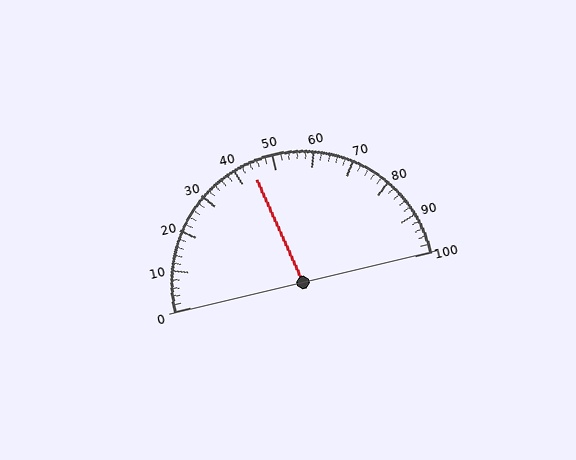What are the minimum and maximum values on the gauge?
The gauge ranges from 0 to 100.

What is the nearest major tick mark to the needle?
The nearest major tick mark is 40.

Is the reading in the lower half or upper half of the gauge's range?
The reading is in the lower half of the range (0 to 100).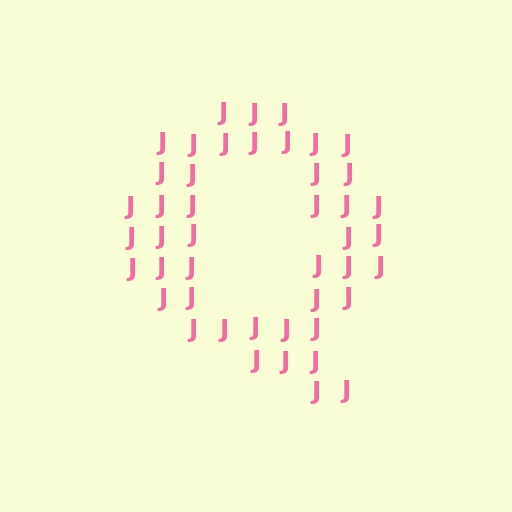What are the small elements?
The small elements are letter J's.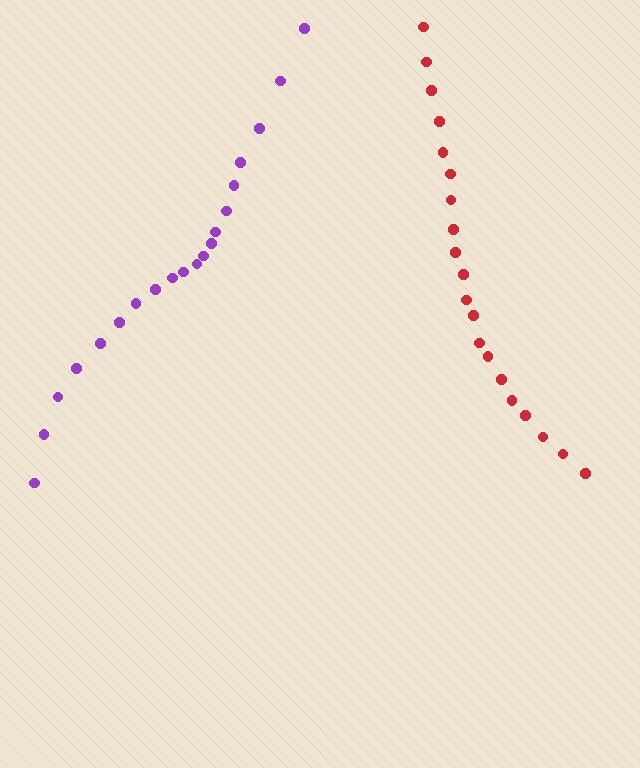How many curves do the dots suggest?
There are 2 distinct paths.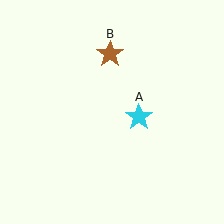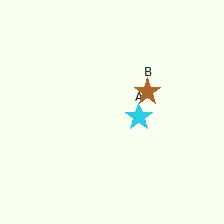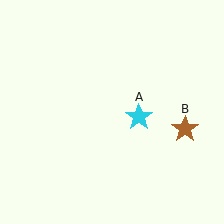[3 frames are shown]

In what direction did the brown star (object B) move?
The brown star (object B) moved down and to the right.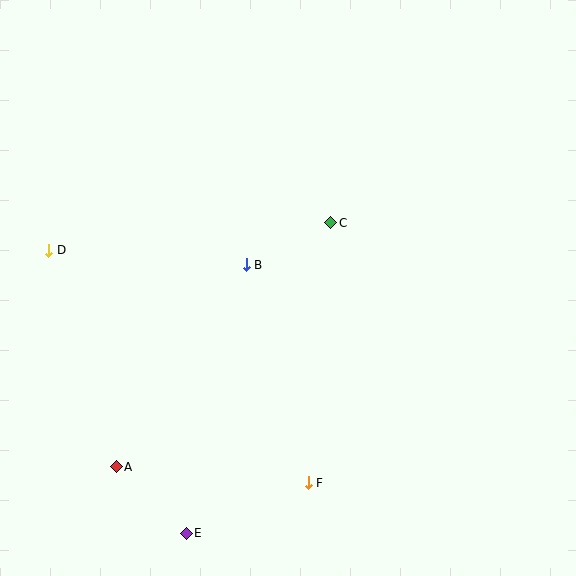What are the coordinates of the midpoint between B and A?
The midpoint between B and A is at (181, 366).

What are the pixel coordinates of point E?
Point E is at (186, 533).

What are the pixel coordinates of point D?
Point D is at (49, 250).